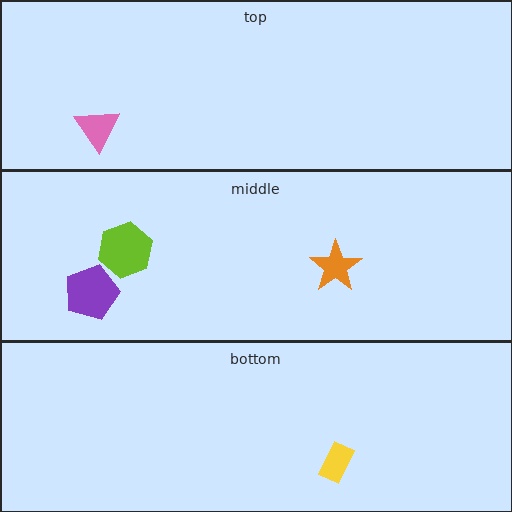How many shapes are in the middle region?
3.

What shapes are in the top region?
The pink triangle.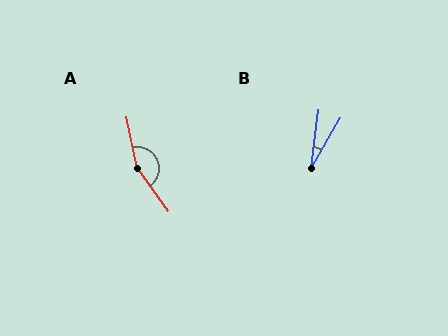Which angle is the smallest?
B, at approximately 23 degrees.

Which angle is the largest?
A, at approximately 156 degrees.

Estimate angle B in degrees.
Approximately 23 degrees.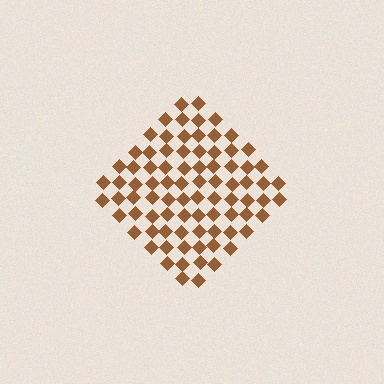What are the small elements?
The small elements are diamonds.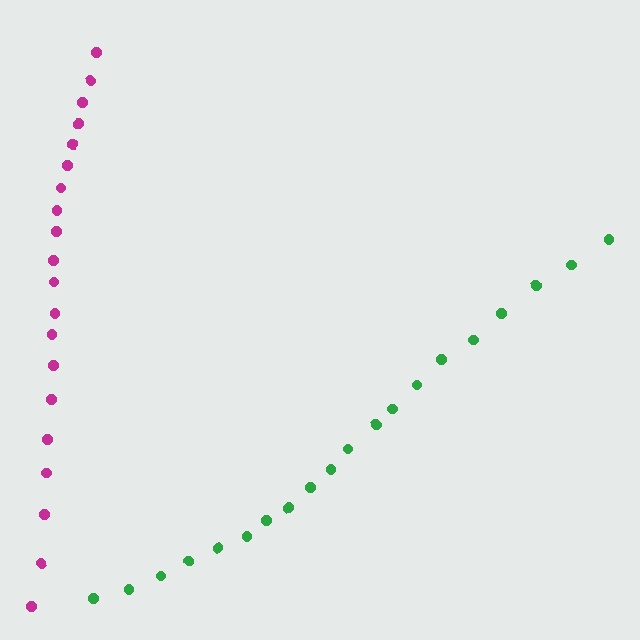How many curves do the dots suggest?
There are 2 distinct paths.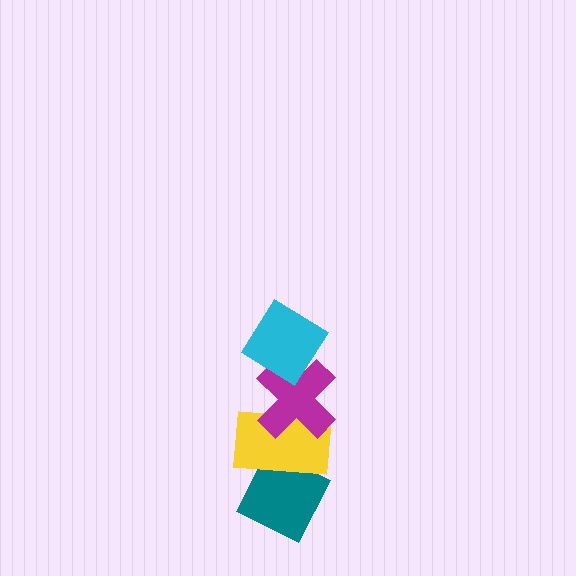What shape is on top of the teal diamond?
The yellow rectangle is on top of the teal diamond.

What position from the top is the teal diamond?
The teal diamond is 4th from the top.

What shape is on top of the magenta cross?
The cyan diamond is on top of the magenta cross.